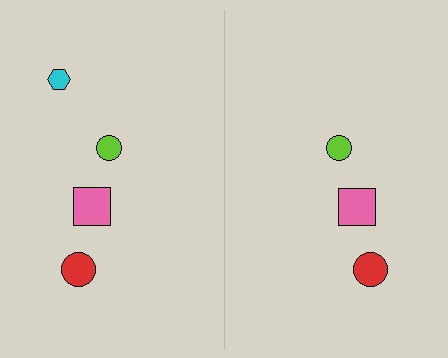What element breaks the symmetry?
A cyan hexagon is missing from the right side.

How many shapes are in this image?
There are 7 shapes in this image.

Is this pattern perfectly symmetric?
No, the pattern is not perfectly symmetric. A cyan hexagon is missing from the right side.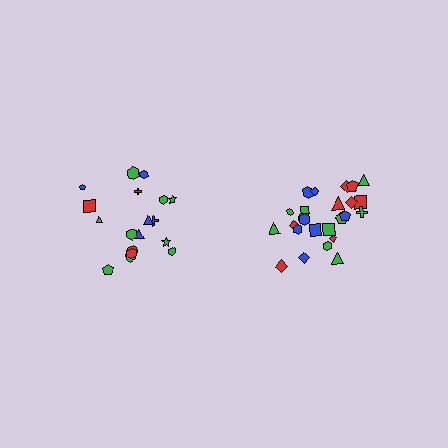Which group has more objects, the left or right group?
The right group.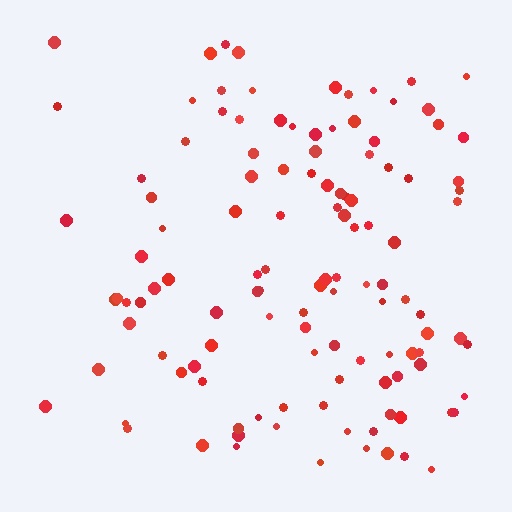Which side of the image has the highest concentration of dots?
The right.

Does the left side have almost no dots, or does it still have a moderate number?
Still a moderate number, just noticeably fewer than the right.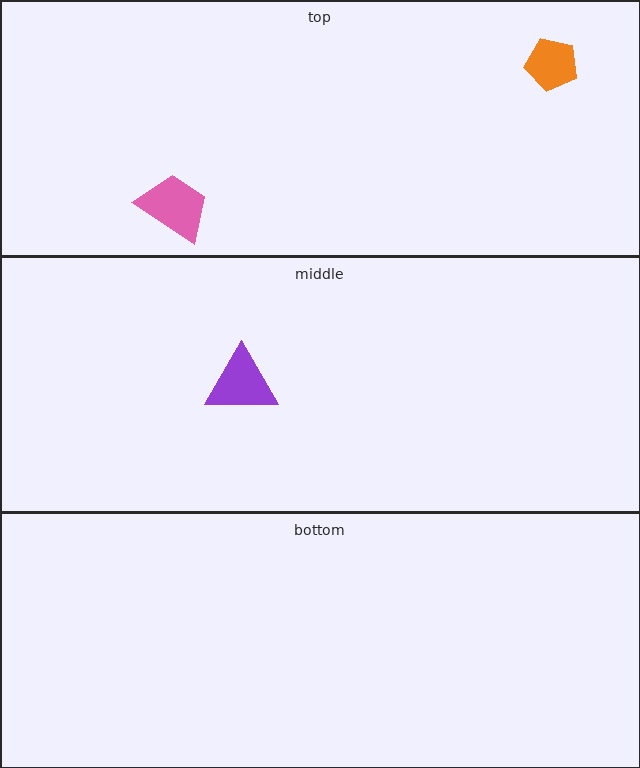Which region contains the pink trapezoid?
The top region.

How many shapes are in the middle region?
1.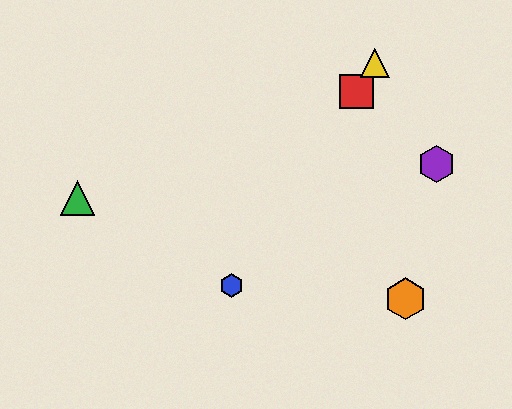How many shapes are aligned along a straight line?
3 shapes (the red square, the blue hexagon, the yellow triangle) are aligned along a straight line.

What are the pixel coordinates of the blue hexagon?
The blue hexagon is at (231, 285).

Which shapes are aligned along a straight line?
The red square, the blue hexagon, the yellow triangle are aligned along a straight line.